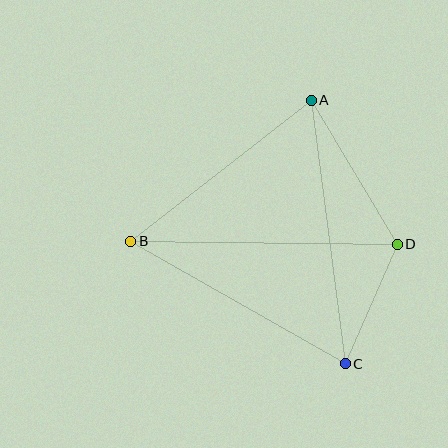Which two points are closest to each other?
Points C and D are closest to each other.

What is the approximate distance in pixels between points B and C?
The distance between B and C is approximately 247 pixels.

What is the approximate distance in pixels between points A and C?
The distance between A and C is approximately 266 pixels.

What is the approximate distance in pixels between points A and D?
The distance between A and D is approximately 168 pixels.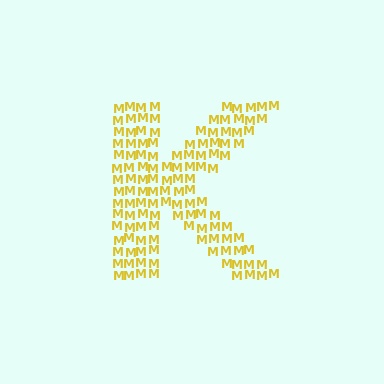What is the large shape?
The large shape is the letter K.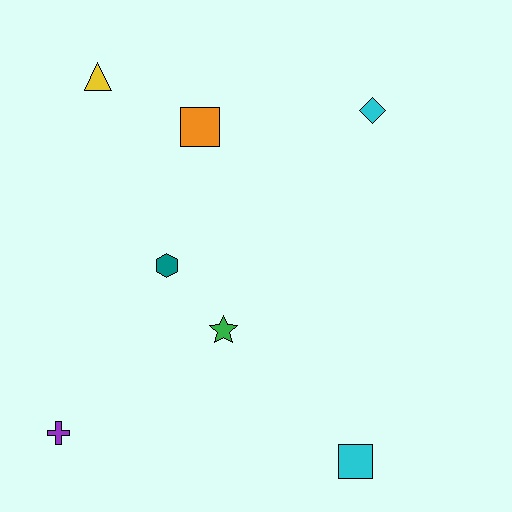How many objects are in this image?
There are 7 objects.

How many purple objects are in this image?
There is 1 purple object.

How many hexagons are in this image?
There is 1 hexagon.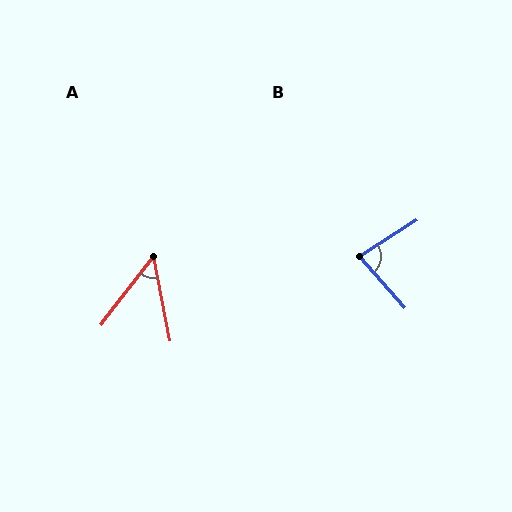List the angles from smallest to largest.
A (48°), B (81°).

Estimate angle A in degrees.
Approximately 48 degrees.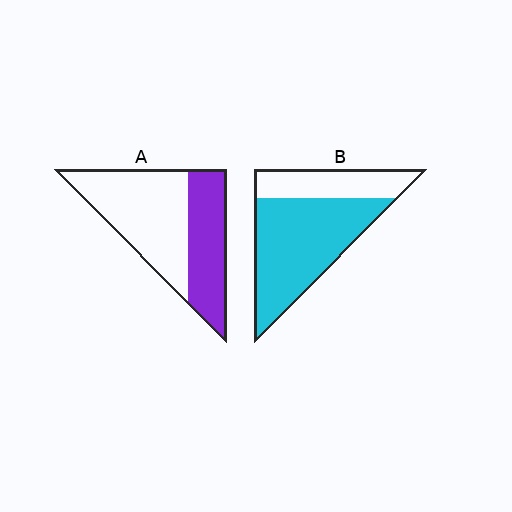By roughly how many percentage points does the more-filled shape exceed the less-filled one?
By roughly 30 percentage points (B over A).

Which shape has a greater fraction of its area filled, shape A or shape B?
Shape B.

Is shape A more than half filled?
No.